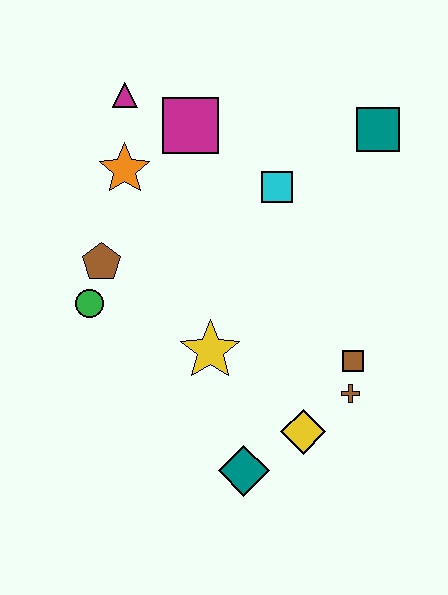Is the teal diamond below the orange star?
Yes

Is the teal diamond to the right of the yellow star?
Yes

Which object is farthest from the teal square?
The teal diamond is farthest from the teal square.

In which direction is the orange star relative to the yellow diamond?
The orange star is above the yellow diamond.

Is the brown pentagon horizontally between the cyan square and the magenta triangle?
No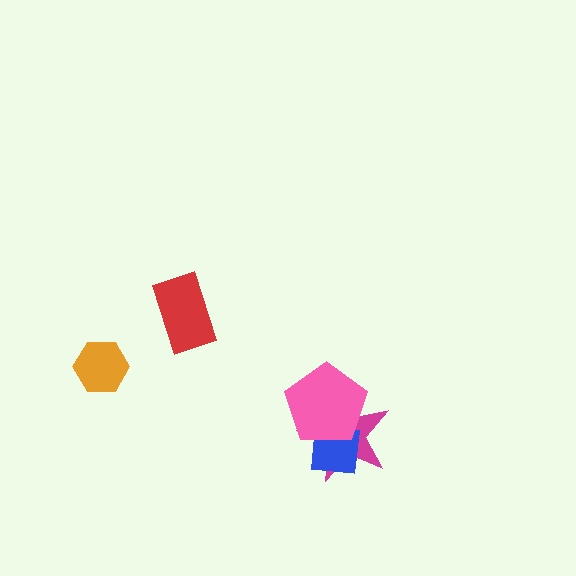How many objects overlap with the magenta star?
2 objects overlap with the magenta star.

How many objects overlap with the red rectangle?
0 objects overlap with the red rectangle.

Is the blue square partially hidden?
Yes, it is partially covered by another shape.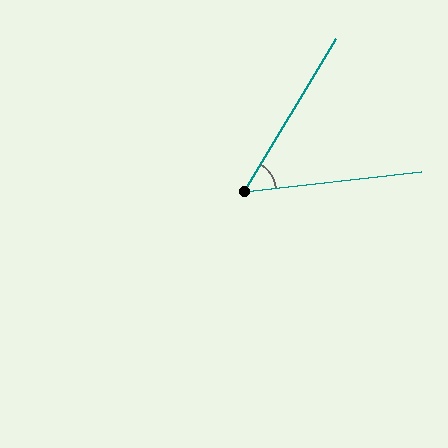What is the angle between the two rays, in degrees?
Approximately 52 degrees.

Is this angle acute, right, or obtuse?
It is acute.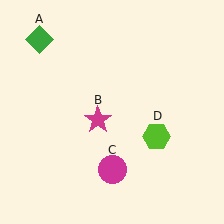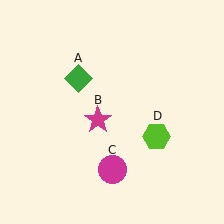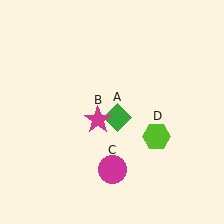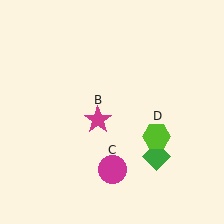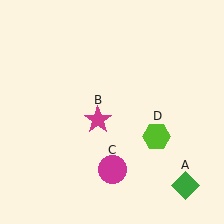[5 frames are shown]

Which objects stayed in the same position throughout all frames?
Magenta star (object B) and magenta circle (object C) and lime hexagon (object D) remained stationary.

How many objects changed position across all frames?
1 object changed position: green diamond (object A).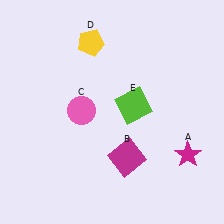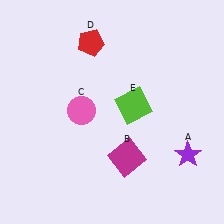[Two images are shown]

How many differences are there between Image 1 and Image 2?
There are 2 differences between the two images.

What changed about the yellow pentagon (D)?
In Image 1, D is yellow. In Image 2, it changed to red.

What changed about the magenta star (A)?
In Image 1, A is magenta. In Image 2, it changed to purple.